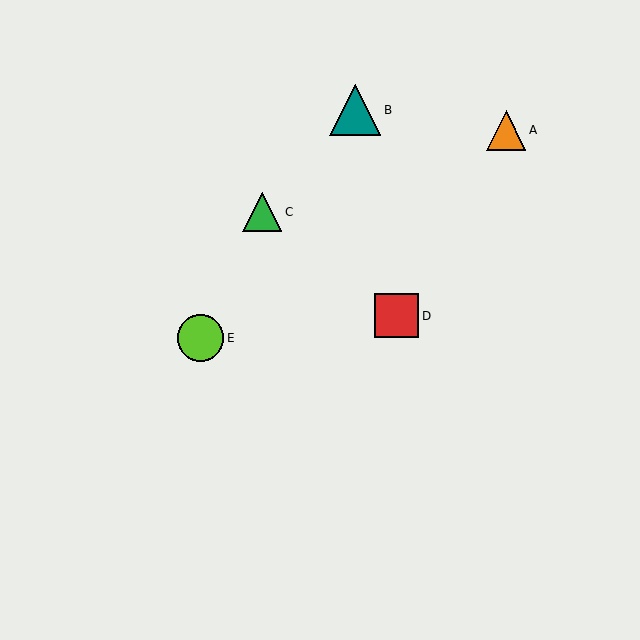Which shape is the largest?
The teal triangle (labeled B) is the largest.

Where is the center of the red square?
The center of the red square is at (397, 316).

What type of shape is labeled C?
Shape C is a green triangle.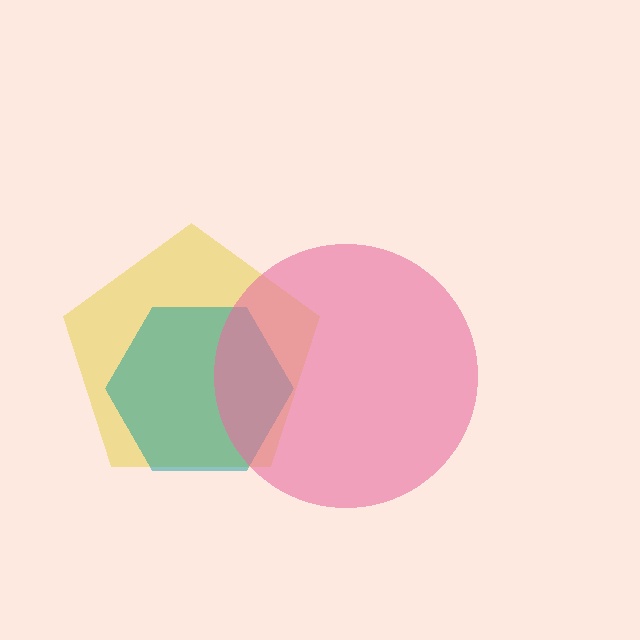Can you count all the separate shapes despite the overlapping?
Yes, there are 3 separate shapes.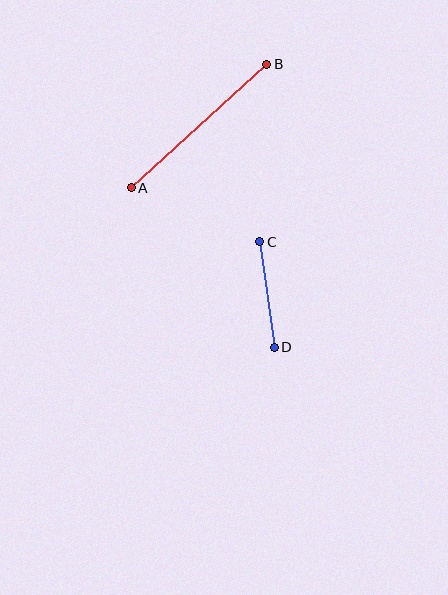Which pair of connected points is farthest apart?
Points A and B are farthest apart.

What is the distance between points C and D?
The distance is approximately 107 pixels.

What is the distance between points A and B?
The distance is approximately 183 pixels.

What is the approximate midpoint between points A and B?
The midpoint is at approximately (199, 126) pixels.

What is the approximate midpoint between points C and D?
The midpoint is at approximately (267, 294) pixels.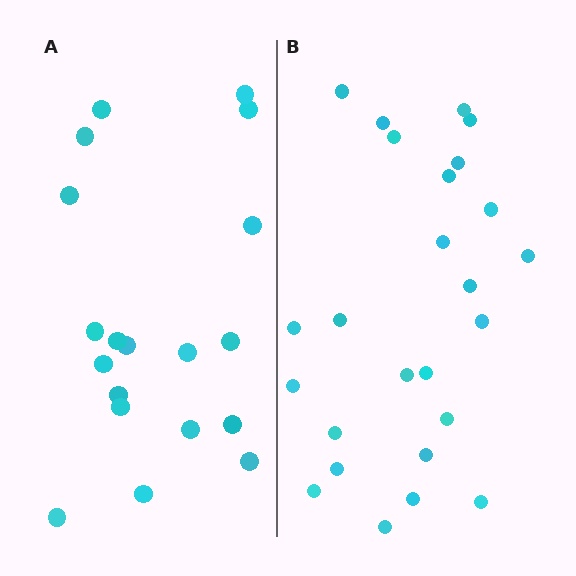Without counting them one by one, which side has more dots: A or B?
Region B (the right region) has more dots.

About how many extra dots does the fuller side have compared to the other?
Region B has about 6 more dots than region A.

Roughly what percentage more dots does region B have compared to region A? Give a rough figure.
About 30% more.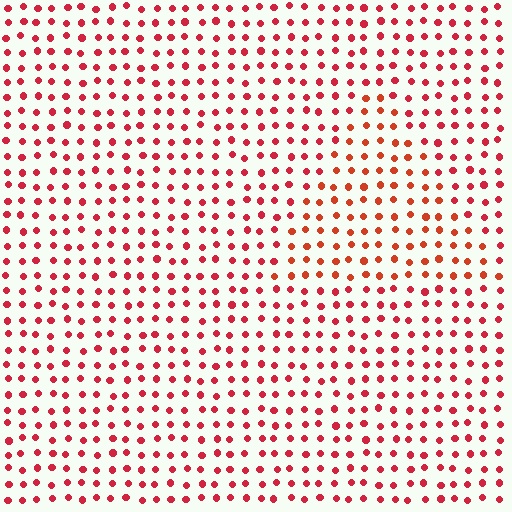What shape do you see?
I see a triangle.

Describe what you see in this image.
The image is filled with small red elements in a uniform arrangement. A triangle-shaped region is visible where the elements are tinted to a slightly different hue, forming a subtle color boundary.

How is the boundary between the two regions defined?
The boundary is defined purely by a slight shift in hue (about 20 degrees). Spacing, size, and orientation are identical on both sides.